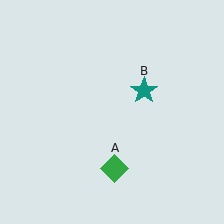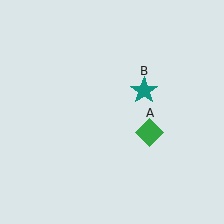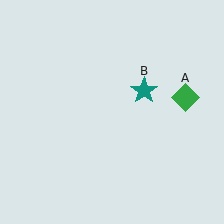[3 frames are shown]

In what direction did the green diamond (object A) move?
The green diamond (object A) moved up and to the right.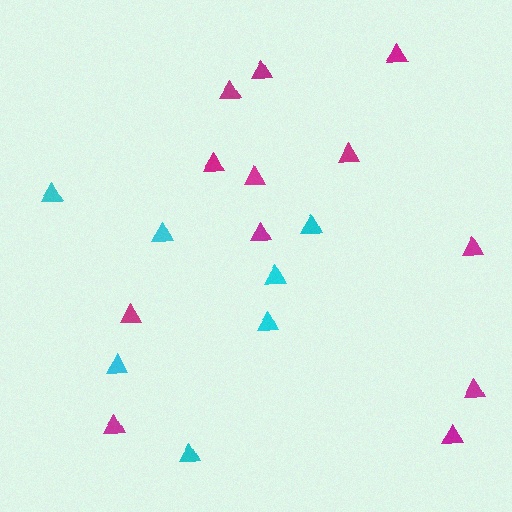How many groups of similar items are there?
There are 2 groups: one group of magenta triangles (12) and one group of cyan triangles (7).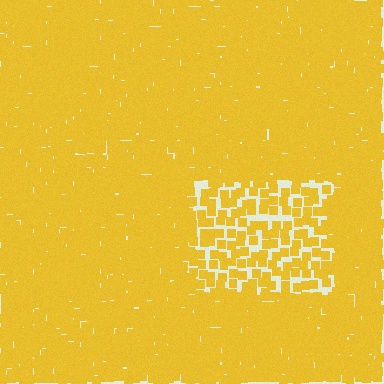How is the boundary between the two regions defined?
The boundary is defined by a change in element density (approximately 2.4x ratio). All elements are the same color, size, and shape.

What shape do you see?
I see a rectangle.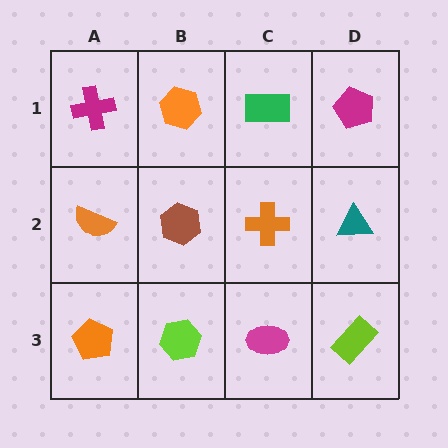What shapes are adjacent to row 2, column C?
A green rectangle (row 1, column C), a magenta ellipse (row 3, column C), a brown hexagon (row 2, column B), a teal triangle (row 2, column D).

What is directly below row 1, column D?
A teal triangle.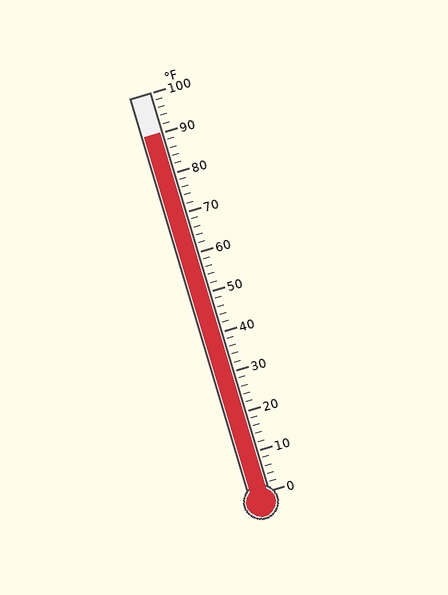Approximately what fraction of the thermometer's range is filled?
The thermometer is filled to approximately 90% of its range.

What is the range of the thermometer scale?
The thermometer scale ranges from 0°F to 100°F.